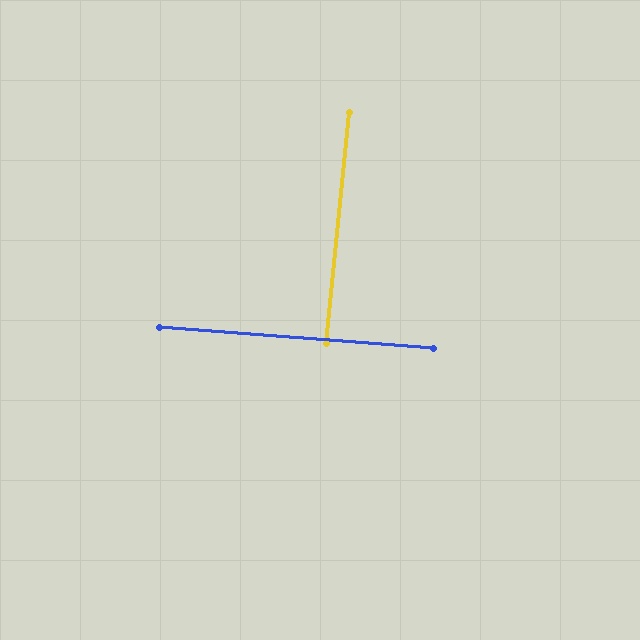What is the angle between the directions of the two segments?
Approximately 89 degrees.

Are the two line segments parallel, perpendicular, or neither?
Perpendicular — they meet at approximately 89°.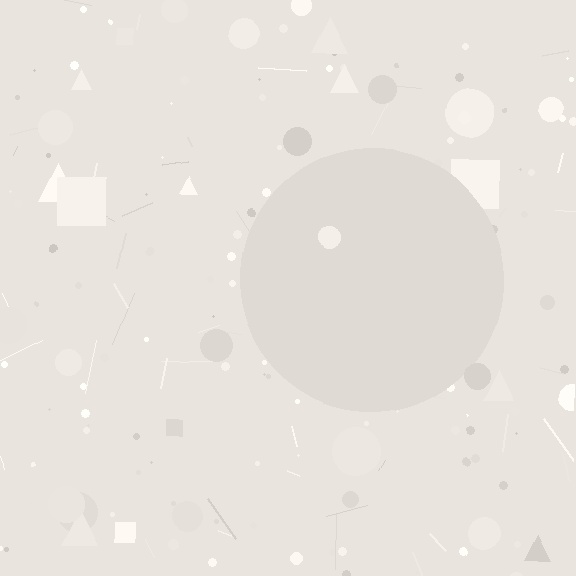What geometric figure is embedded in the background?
A circle is embedded in the background.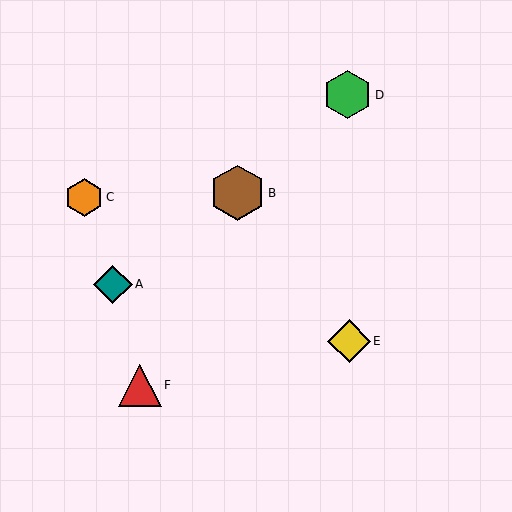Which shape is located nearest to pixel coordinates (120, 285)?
The teal diamond (labeled A) at (113, 284) is nearest to that location.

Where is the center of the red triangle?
The center of the red triangle is at (140, 386).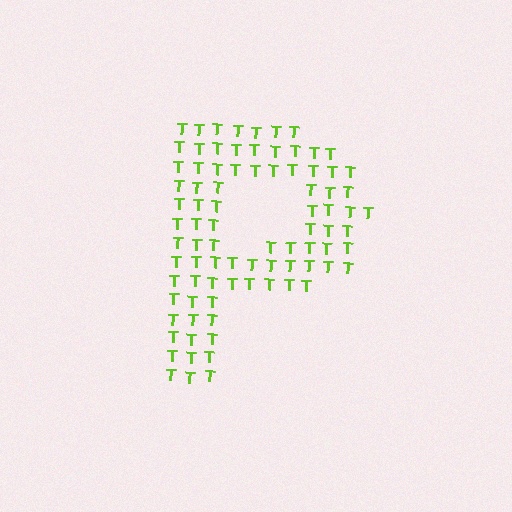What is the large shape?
The large shape is the letter P.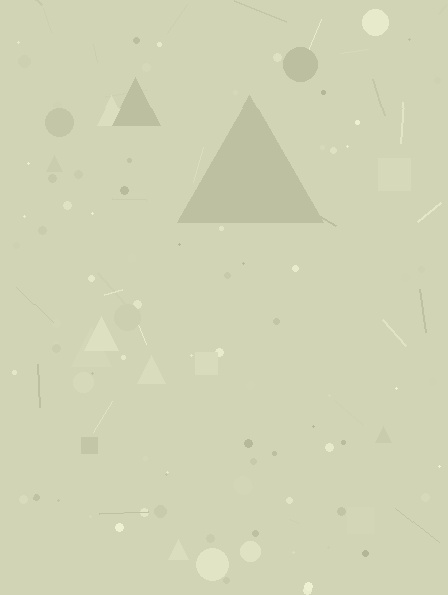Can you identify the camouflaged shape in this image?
The camouflaged shape is a triangle.